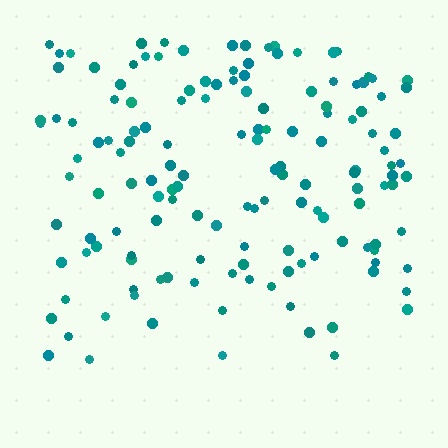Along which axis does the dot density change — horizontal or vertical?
Vertical.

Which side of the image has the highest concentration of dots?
The top.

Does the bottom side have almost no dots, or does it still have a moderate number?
Still a moderate number, just noticeably fewer than the top.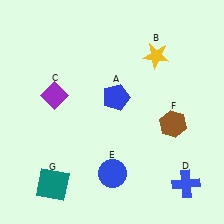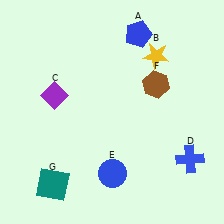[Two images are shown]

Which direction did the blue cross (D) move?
The blue cross (D) moved up.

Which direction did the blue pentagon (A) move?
The blue pentagon (A) moved up.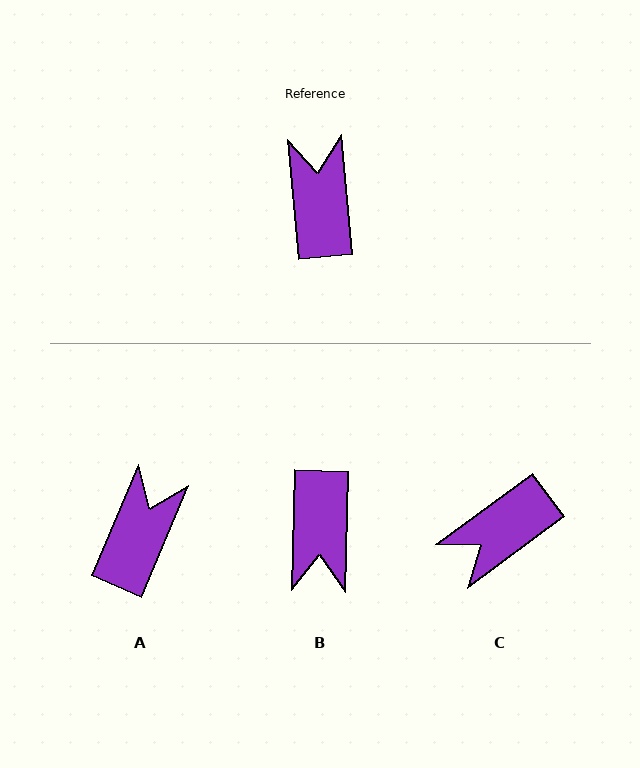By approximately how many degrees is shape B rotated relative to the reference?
Approximately 173 degrees counter-clockwise.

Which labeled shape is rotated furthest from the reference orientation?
B, about 173 degrees away.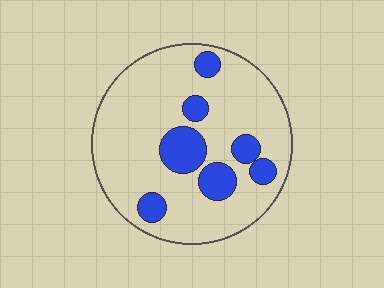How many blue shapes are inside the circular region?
7.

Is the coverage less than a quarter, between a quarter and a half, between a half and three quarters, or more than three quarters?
Less than a quarter.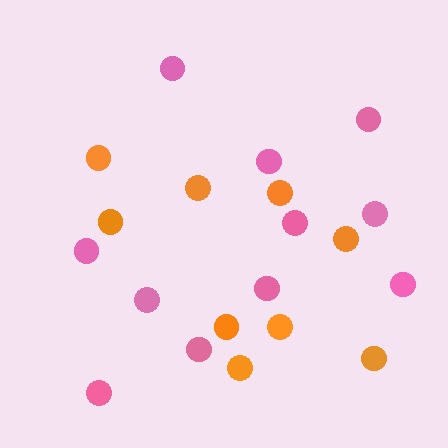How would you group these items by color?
There are 2 groups: one group of pink circles (11) and one group of orange circles (9).